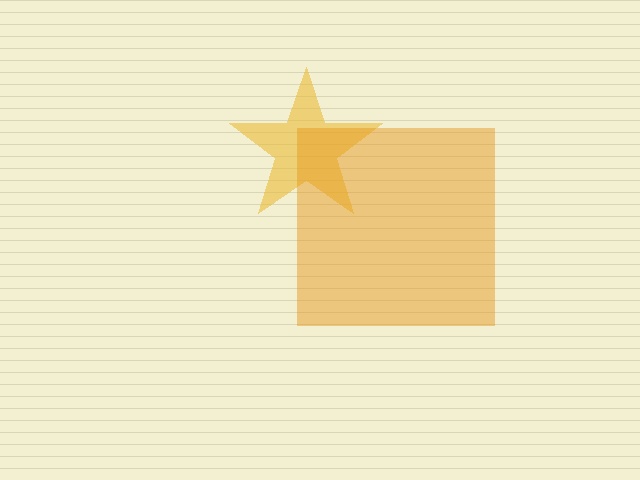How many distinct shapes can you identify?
There are 2 distinct shapes: a yellow star, an orange square.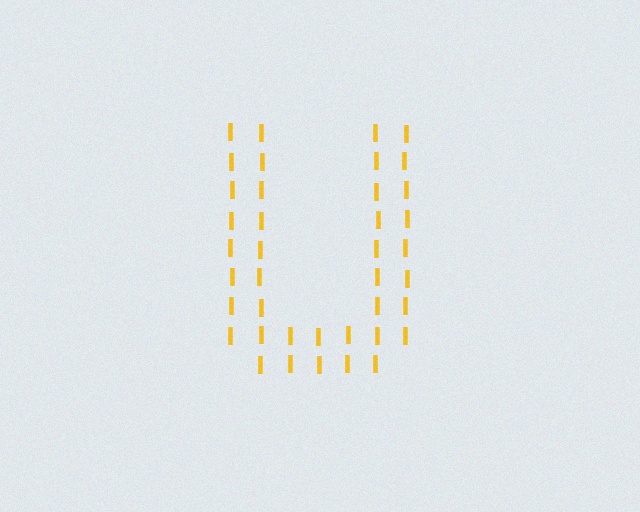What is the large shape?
The large shape is the letter U.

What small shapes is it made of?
It is made of small letter I's.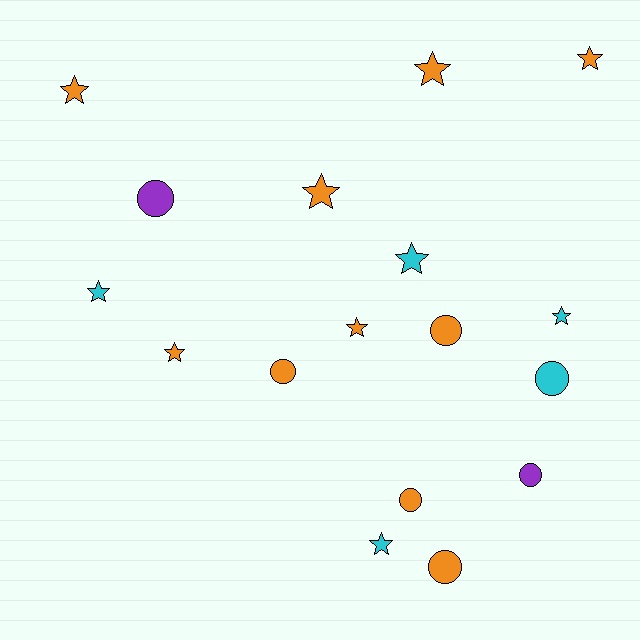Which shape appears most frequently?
Star, with 10 objects.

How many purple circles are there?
There are 2 purple circles.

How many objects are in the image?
There are 17 objects.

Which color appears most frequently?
Orange, with 10 objects.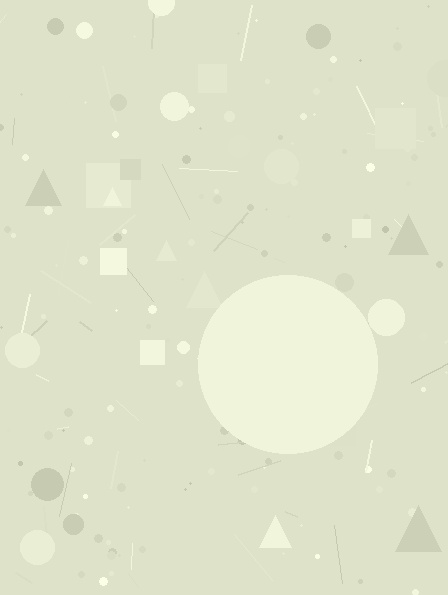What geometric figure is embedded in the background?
A circle is embedded in the background.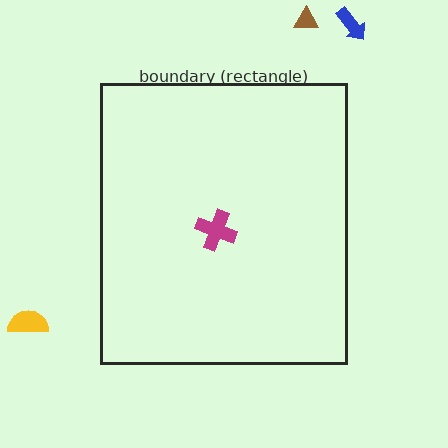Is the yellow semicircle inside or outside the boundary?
Outside.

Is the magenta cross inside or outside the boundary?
Inside.